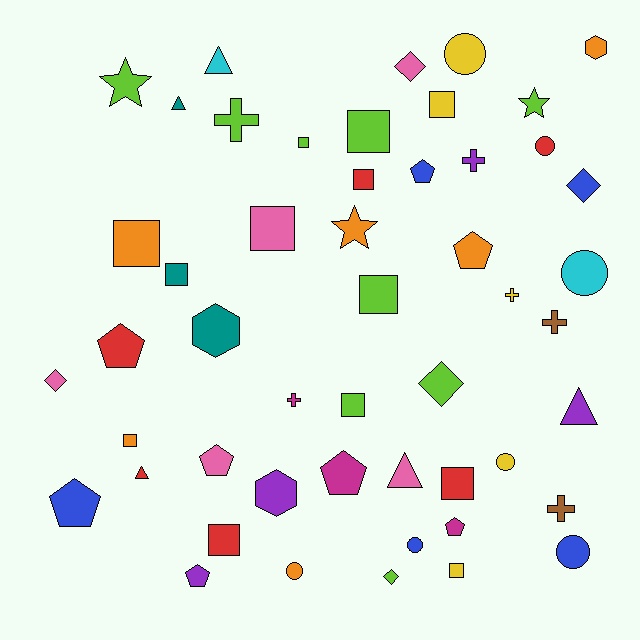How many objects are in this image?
There are 50 objects.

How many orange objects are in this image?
There are 6 orange objects.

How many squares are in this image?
There are 13 squares.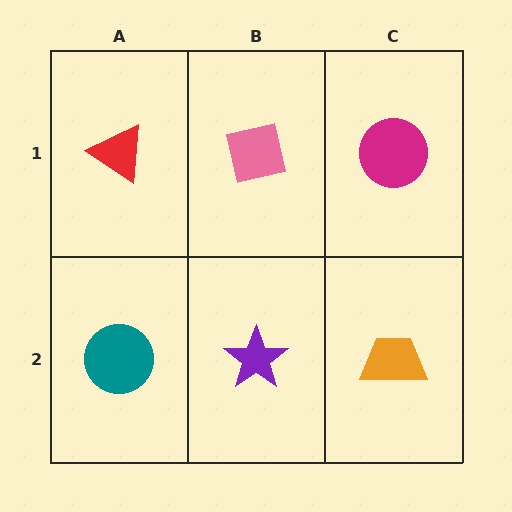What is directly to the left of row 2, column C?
A purple star.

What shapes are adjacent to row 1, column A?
A teal circle (row 2, column A), a pink square (row 1, column B).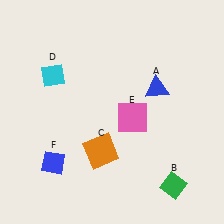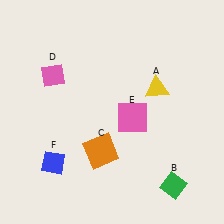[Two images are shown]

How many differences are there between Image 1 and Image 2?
There are 2 differences between the two images.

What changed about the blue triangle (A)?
In Image 1, A is blue. In Image 2, it changed to yellow.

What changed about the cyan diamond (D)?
In Image 1, D is cyan. In Image 2, it changed to pink.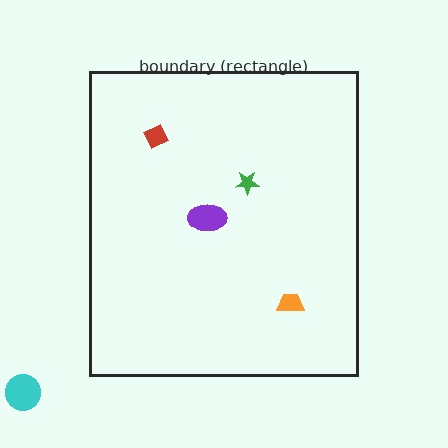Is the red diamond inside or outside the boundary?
Inside.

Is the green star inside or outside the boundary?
Inside.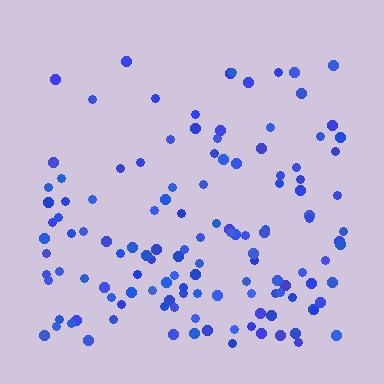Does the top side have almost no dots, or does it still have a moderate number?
Still a moderate number, just noticeably fewer than the bottom.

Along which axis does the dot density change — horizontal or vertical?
Vertical.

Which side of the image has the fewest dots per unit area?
The top.